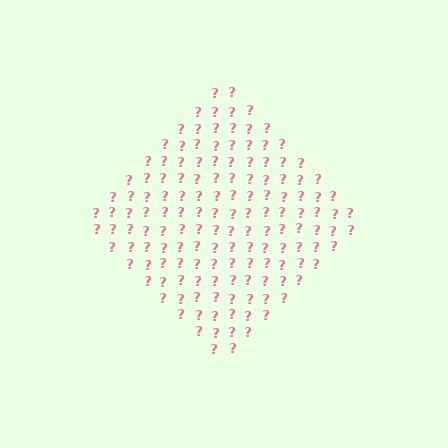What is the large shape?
The large shape is a diamond.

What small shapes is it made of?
It is made of small question marks.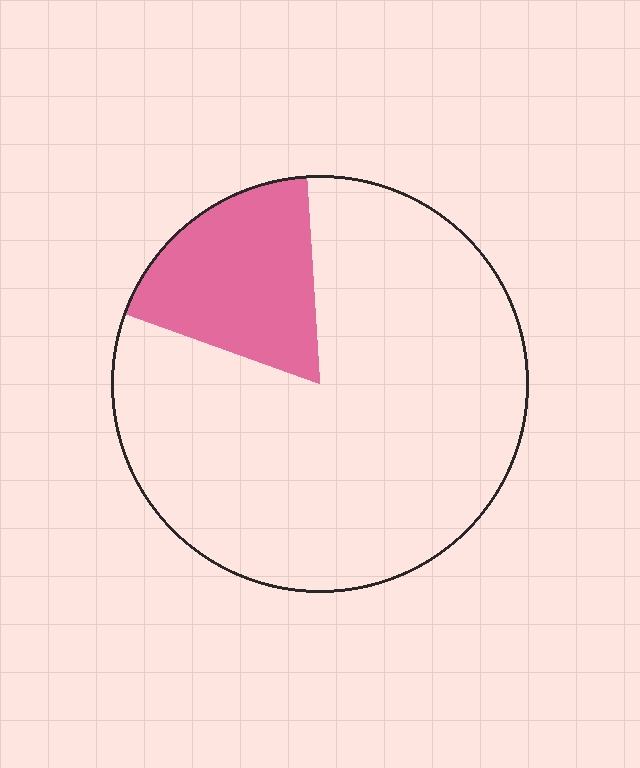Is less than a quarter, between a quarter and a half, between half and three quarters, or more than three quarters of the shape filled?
Less than a quarter.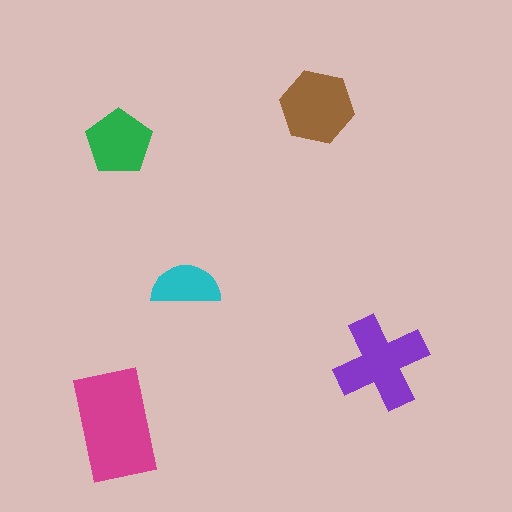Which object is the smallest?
The cyan semicircle.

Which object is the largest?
The magenta rectangle.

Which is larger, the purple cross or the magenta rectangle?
The magenta rectangle.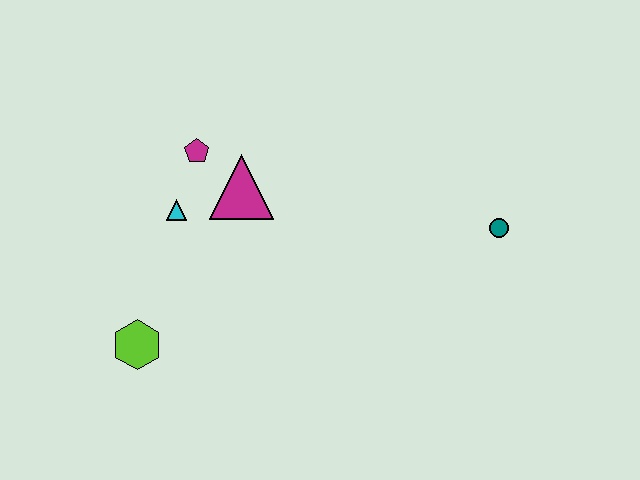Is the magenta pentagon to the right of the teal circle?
No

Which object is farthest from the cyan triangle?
The teal circle is farthest from the cyan triangle.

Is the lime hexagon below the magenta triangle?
Yes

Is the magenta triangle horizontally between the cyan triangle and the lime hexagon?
No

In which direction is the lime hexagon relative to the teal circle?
The lime hexagon is to the left of the teal circle.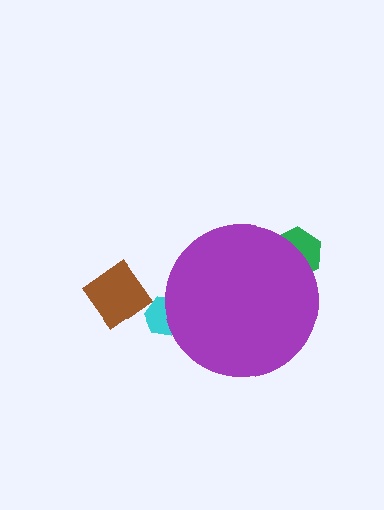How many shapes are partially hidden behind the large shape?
2 shapes are partially hidden.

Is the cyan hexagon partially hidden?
Yes, the cyan hexagon is partially hidden behind the purple circle.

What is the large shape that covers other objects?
A purple circle.